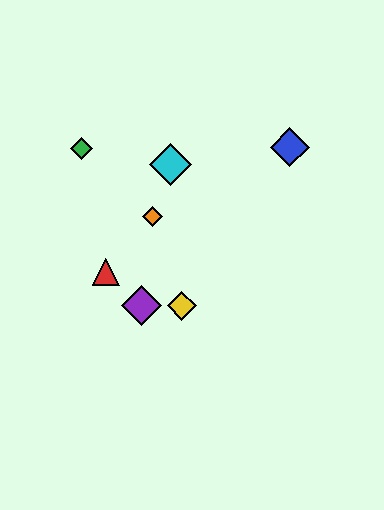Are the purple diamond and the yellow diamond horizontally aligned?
Yes, both are at y≈306.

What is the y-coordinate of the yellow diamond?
The yellow diamond is at y≈306.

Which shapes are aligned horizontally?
The yellow diamond, the purple diamond are aligned horizontally.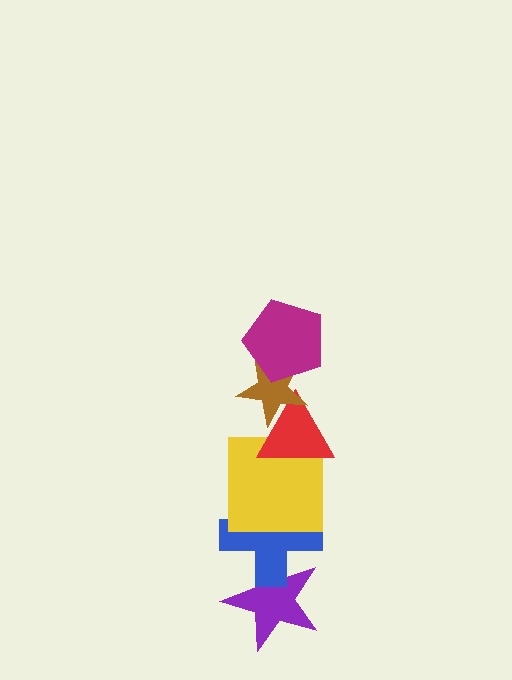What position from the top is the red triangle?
The red triangle is 3rd from the top.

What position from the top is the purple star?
The purple star is 6th from the top.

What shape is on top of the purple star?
The blue cross is on top of the purple star.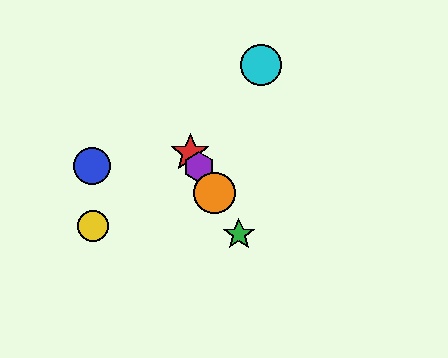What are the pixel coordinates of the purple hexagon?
The purple hexagon is at (199, 167).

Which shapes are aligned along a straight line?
The red star, the green star, the purple hexagon, the orange circle are aligned along a straight line.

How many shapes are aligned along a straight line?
4 shapes (the red star, the green star, the purple hexagon, the orange circle) are aligned along a straight line.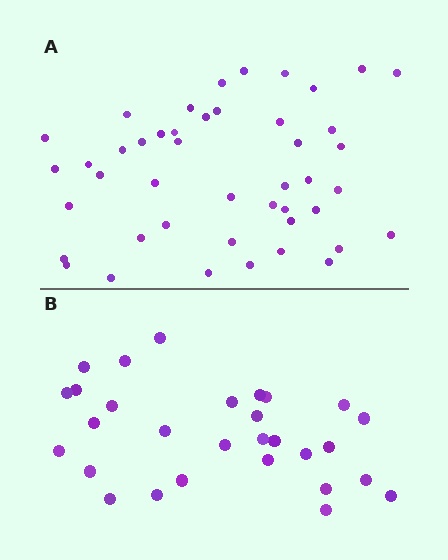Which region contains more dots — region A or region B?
Region A (the top region) has more dots.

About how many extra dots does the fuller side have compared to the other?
Region A has approximately 15 more dots than region B.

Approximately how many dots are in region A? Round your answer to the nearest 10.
About 40 dots. (The exact count is 45, which rounds to 40.)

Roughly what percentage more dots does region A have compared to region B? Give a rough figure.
About 55% more.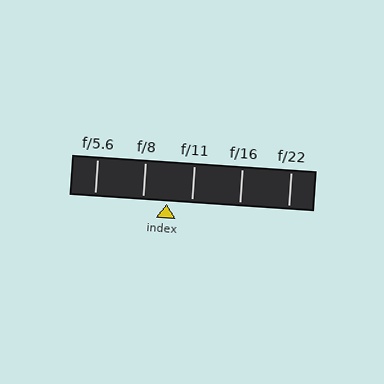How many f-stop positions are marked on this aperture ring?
There are 5 f-stop positions marked.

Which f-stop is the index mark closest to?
The index mark is closest to f/8.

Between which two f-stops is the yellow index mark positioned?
The index mark is between f/8 and f/11.